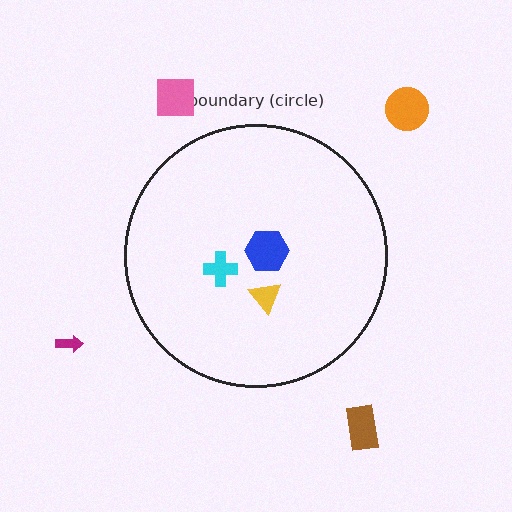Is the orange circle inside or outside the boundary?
Outside.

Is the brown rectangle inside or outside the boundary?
Outside.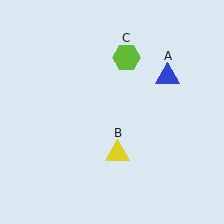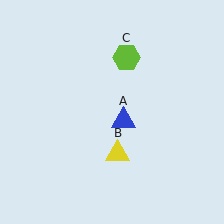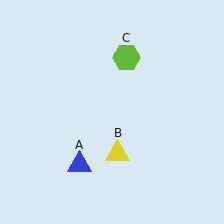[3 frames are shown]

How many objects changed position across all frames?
1 object changed position: blue triangle (object A).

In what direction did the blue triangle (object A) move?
The blue triangle (object A) moved down and to the left.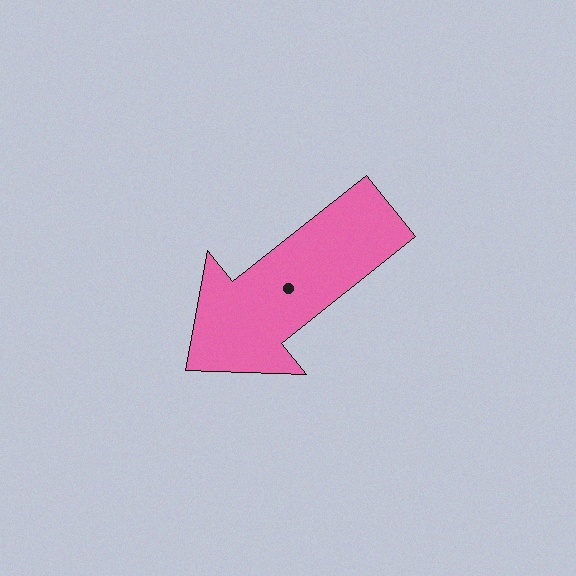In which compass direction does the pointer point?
Southwest.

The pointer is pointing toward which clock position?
Roughly 8 o'clock.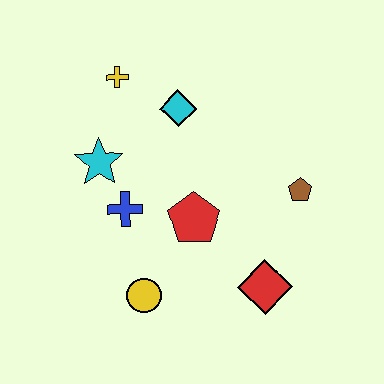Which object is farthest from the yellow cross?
The red diamond is farthest from the yellow cross.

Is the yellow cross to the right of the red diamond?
No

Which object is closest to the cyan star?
The blue cross is closest to the cyan star.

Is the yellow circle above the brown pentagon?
No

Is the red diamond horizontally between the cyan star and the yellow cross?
No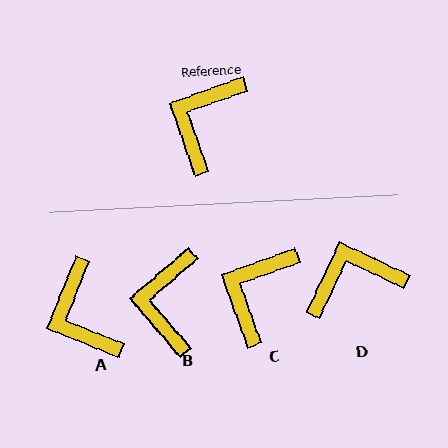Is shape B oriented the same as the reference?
No, it is off by about 22 degrees.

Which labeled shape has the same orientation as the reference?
C.